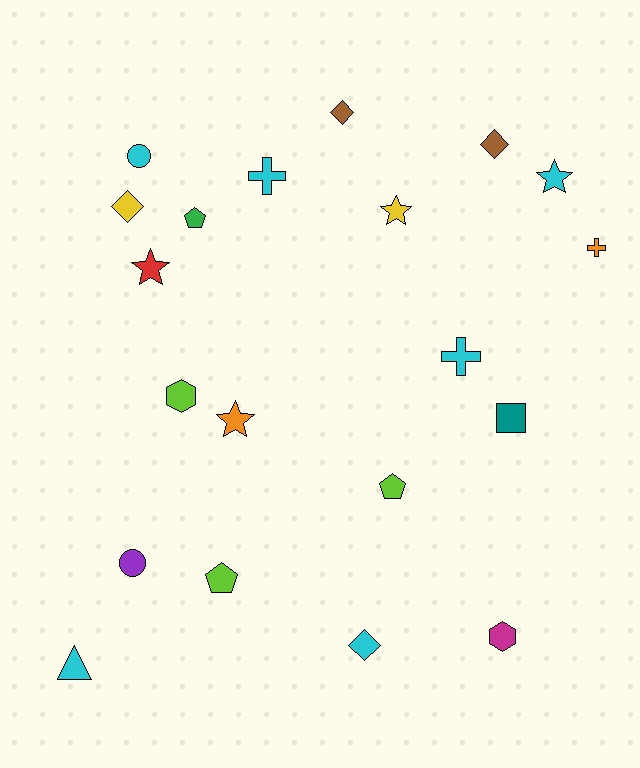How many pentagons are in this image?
There are 3 pentagons.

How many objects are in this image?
There are 20 objects.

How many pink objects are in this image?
There are no pink objects.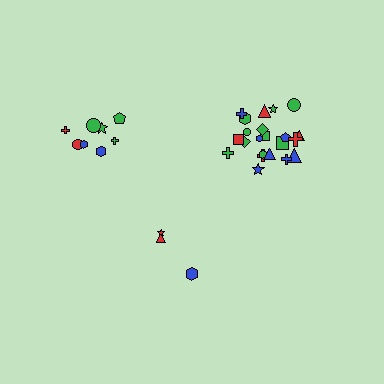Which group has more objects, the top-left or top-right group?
The top-right group.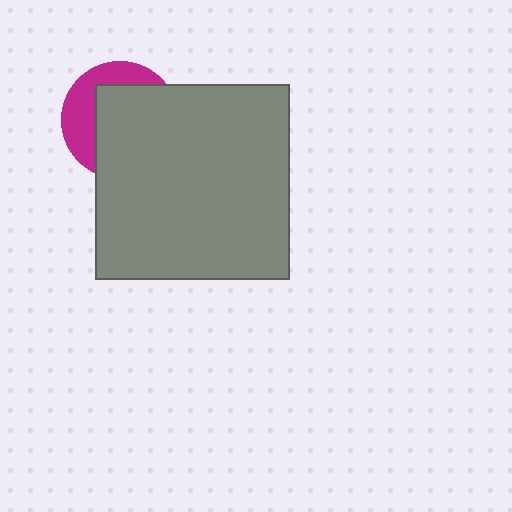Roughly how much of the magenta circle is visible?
A small part of it is visible (roughly 36%).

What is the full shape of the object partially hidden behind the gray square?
The partially hidden object is a magenta circle.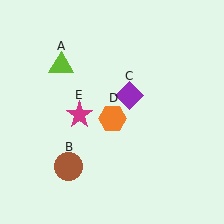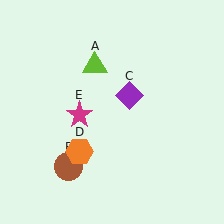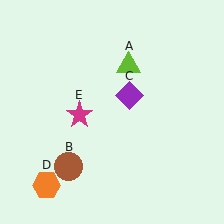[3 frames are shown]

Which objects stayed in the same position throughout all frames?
Brown circle (object B) and purple diamond (object C) and magenta star (object E) remained stationary.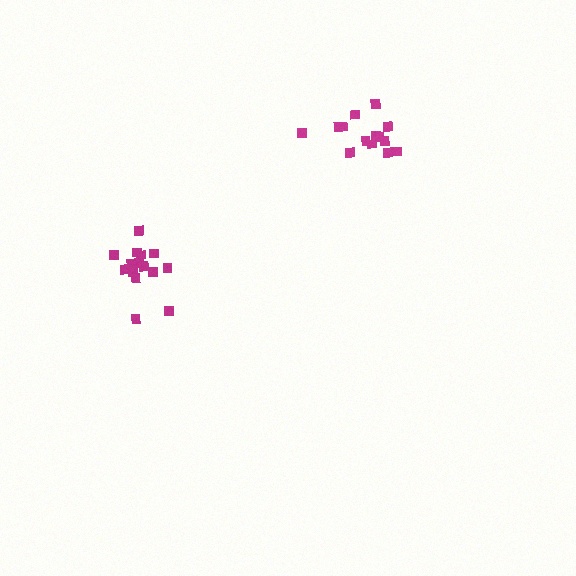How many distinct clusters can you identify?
There are 2 distinct clusters.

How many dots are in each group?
Group 1: 15 dots, Group 2: 14 dots (29 total).